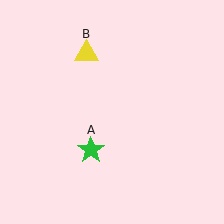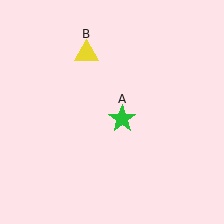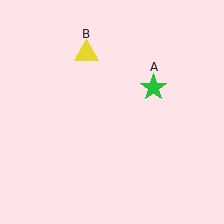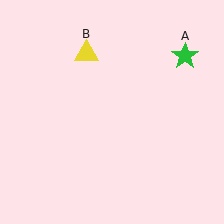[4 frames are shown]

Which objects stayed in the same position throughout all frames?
Yellow triangle (object B) remained stationary.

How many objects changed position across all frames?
1 object changed position: green star (object A).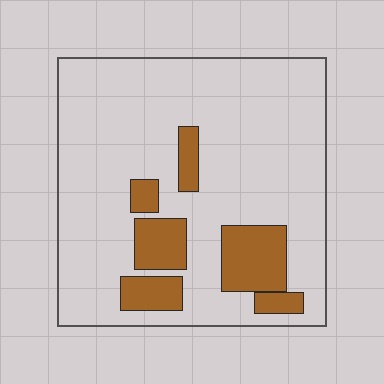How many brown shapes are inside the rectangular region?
6.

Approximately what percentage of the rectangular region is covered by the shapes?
Approximately 20%.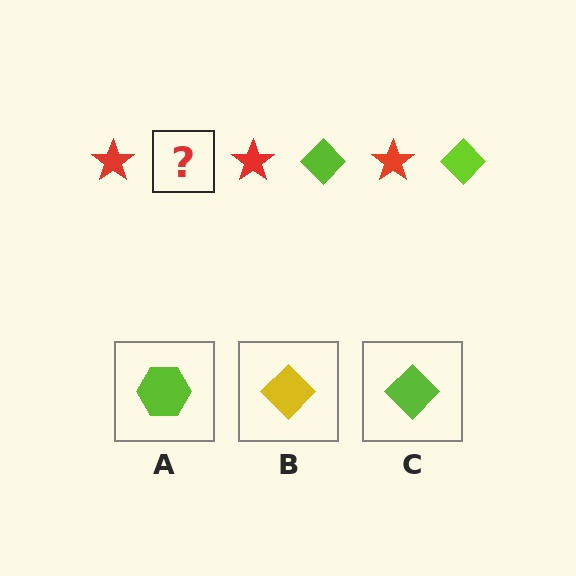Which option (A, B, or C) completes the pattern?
C.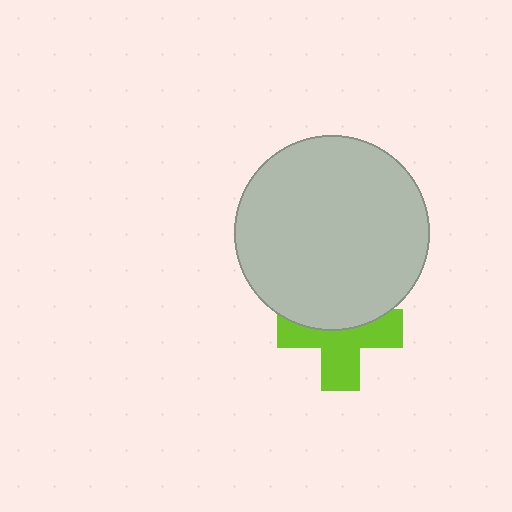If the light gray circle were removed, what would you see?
You would see the complete lime cross.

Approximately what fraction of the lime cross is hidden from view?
Roughly 42% of the lime cross is hidden behind the light gray circle.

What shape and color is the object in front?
The object in front is a light gray circle.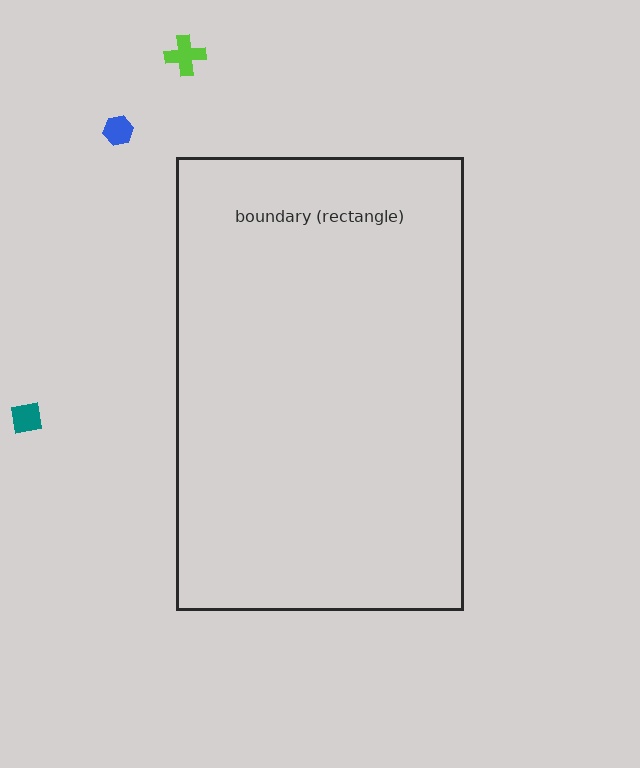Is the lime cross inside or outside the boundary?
Outside.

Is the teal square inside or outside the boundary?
Outside.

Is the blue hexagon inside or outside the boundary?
Outside.